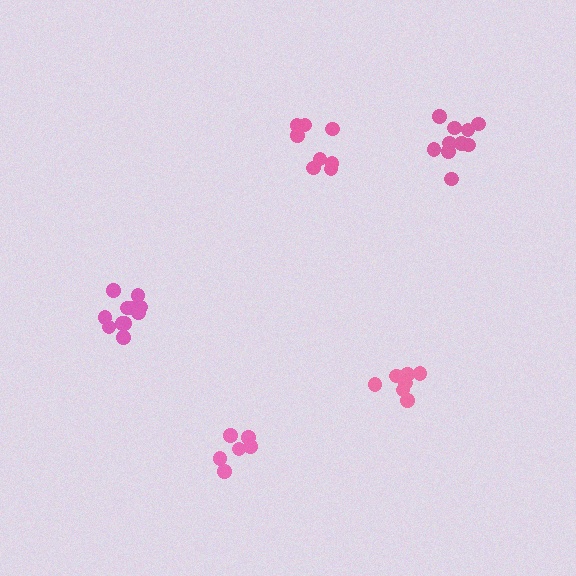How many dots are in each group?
Group 1: 11 dots, Group 2: 8 dots, Group 3: 8 dots, Group 4: 6 dots, Group 5: 10 dots (43 total).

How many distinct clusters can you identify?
There are 5 distinct clusters.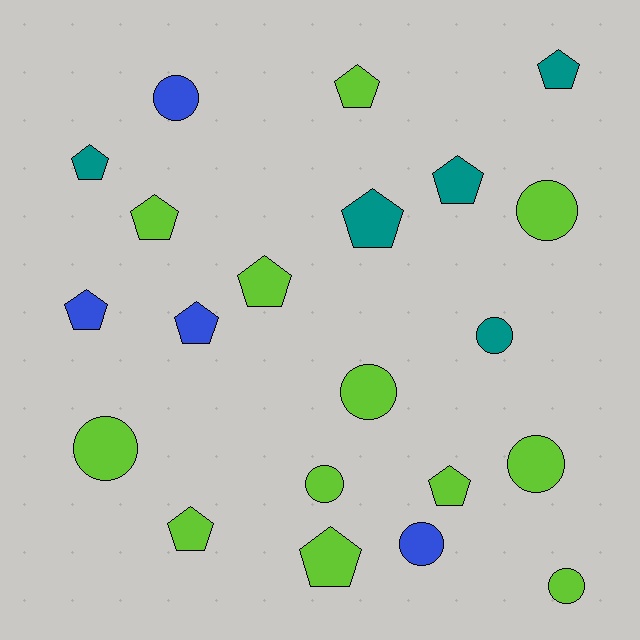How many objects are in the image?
There are 21 objects.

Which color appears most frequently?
Lime, with 12 objects.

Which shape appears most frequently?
Pentagon, with 12 objects.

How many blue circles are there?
There are 2 blue circles.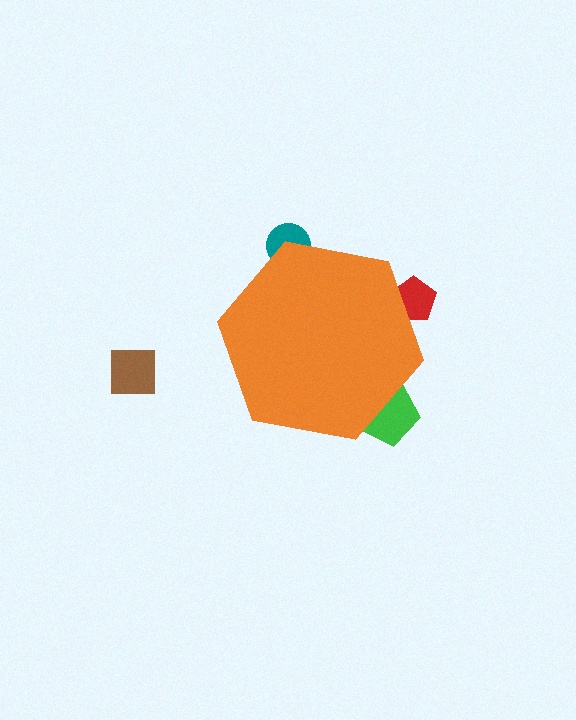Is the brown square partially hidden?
No, the brown square is fully visible.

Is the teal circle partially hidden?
Yes, the teal circle is partially hidden behind the orange hexagon.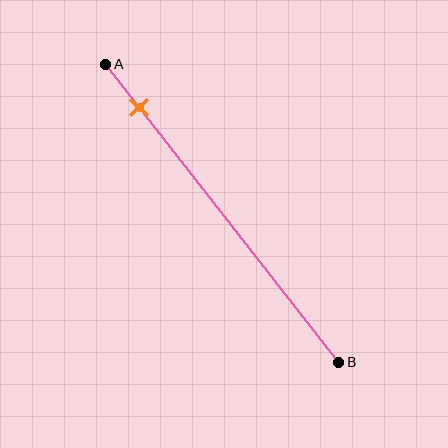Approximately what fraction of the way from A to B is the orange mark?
The orange mark is approximately 15% of the way from A to B.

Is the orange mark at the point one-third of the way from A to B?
No, the mark is at about 15% from A, not at the 33% one-third point.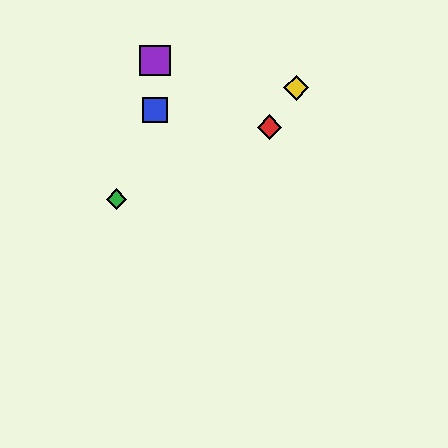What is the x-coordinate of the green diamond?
The green diamond is at x≈116.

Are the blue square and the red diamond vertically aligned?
No, the blue square is at x≈155 and the red diamond is at x≈269.